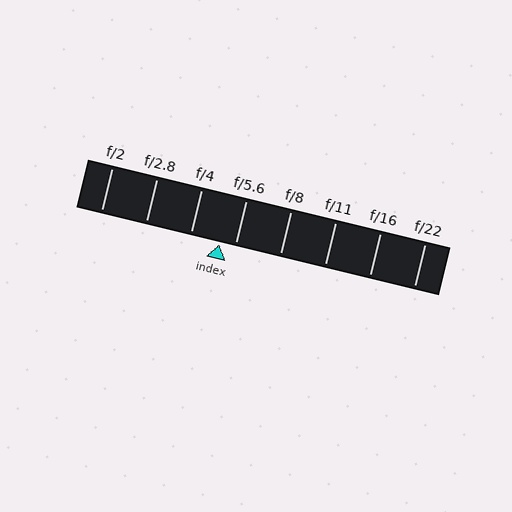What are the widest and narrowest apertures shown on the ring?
The widest aperture shown is f/2 and the narrowest is f/22.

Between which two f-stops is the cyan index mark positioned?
The index mark is between f/4 and f/5.6.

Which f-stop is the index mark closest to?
The index mark is closest to f/5.6.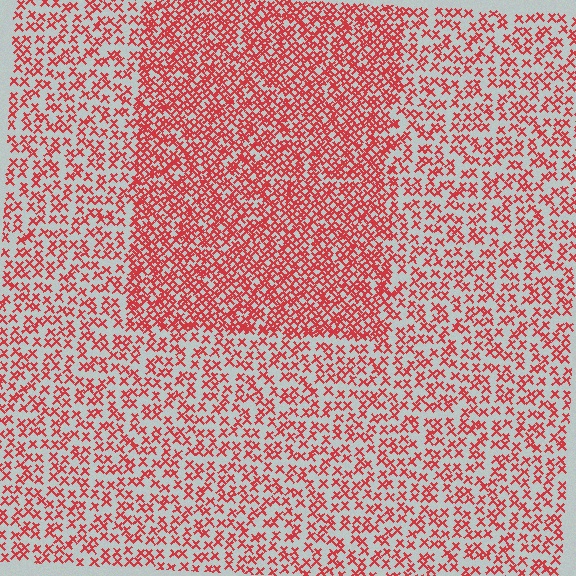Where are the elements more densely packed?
The elements are more densely packed inside the rectangle boundary.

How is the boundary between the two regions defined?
The boundary is defined by a change in element density (approximately 1.9x ratio). All elements are the same color, size, and shape.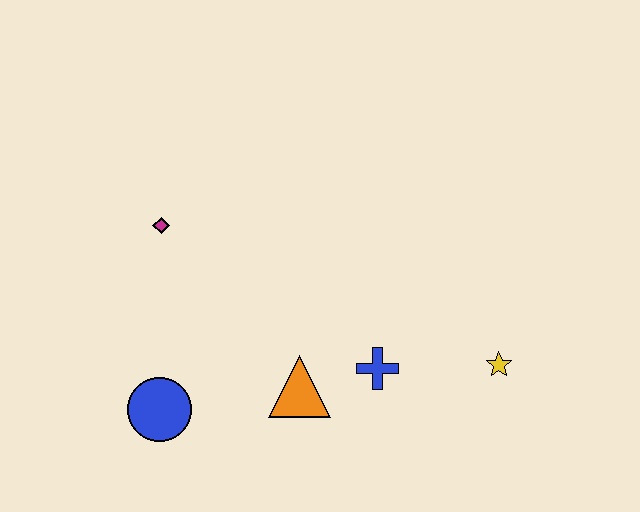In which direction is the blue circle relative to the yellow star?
The blue circle is to the left of the yellow star.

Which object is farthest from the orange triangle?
The magenta diamond is farthest from the orange triangle.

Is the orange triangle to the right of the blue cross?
No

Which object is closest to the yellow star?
The blue cross is closest to the yellow star.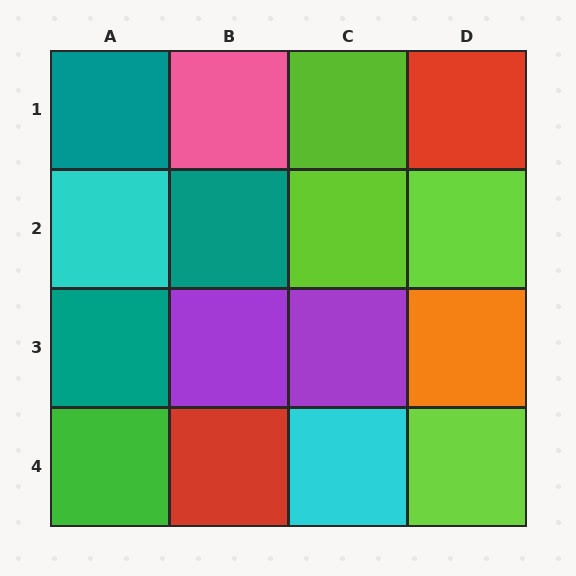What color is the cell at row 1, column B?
Pink.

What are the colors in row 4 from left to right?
Green, red, cyan, lime.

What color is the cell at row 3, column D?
Orange.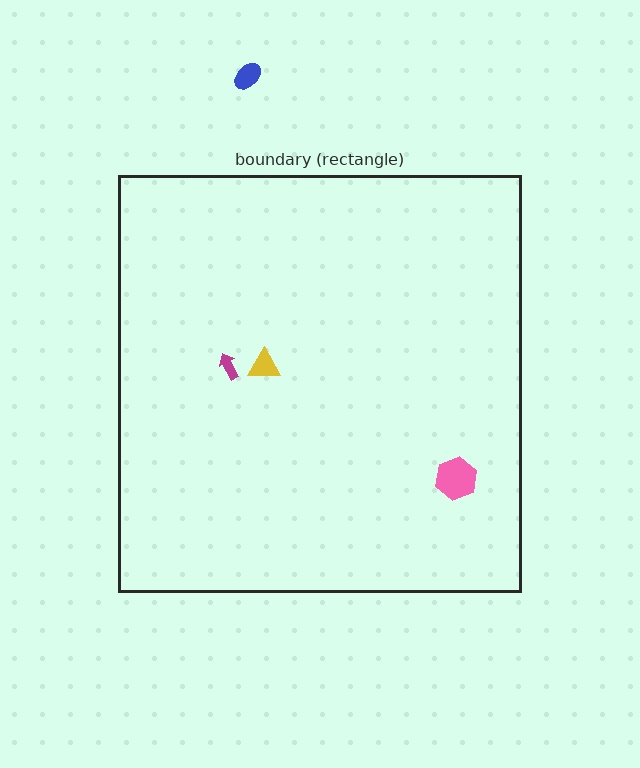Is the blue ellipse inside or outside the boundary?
Outside.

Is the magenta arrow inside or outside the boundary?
Inside.